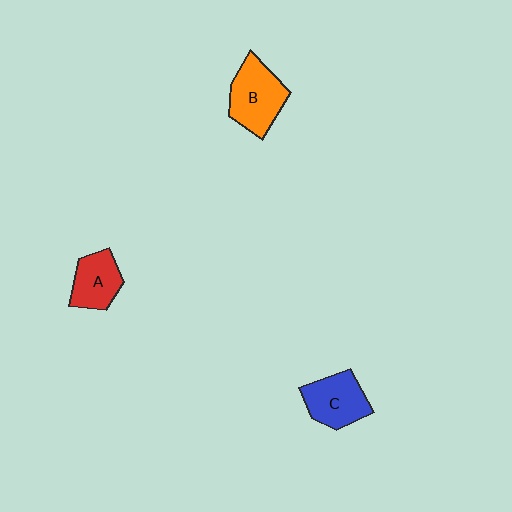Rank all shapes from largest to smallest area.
From largest to smallest: B (orange), C (blue), A (red).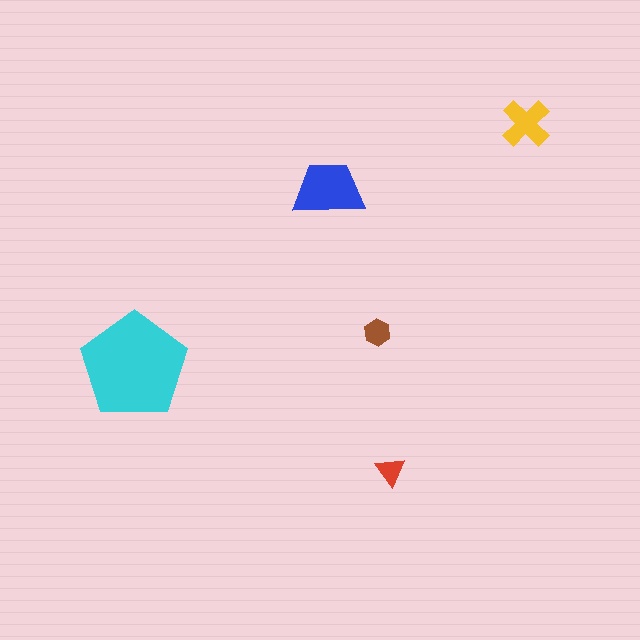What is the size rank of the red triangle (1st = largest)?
5th.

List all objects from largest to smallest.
The cyan pentagon, the blue trapezoid, the yellow cross, the brown hexagon, the red triangle.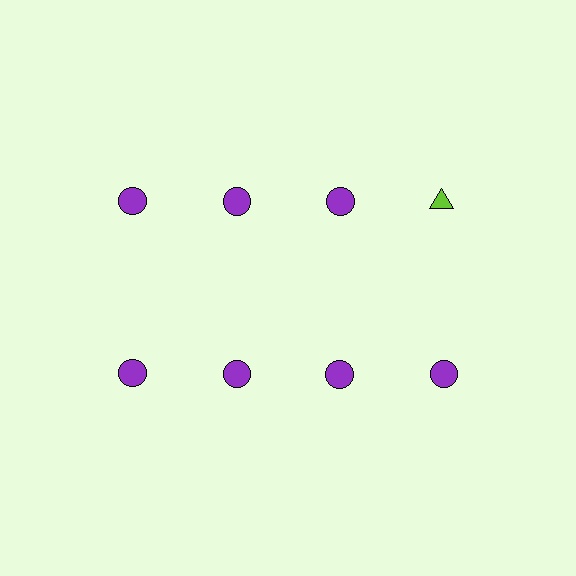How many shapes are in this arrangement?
There are 8 shapes arranged in a grid pattern.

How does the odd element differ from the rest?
It differs in both color (lime instead of purple) and shape (triangle instead of circle).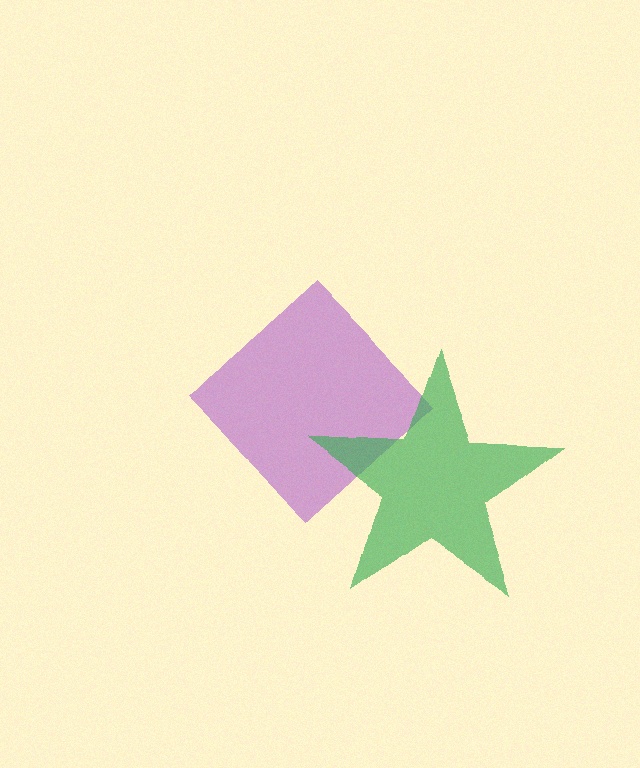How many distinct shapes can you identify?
There are 2 distinct shapes: a purple diamond, a green star.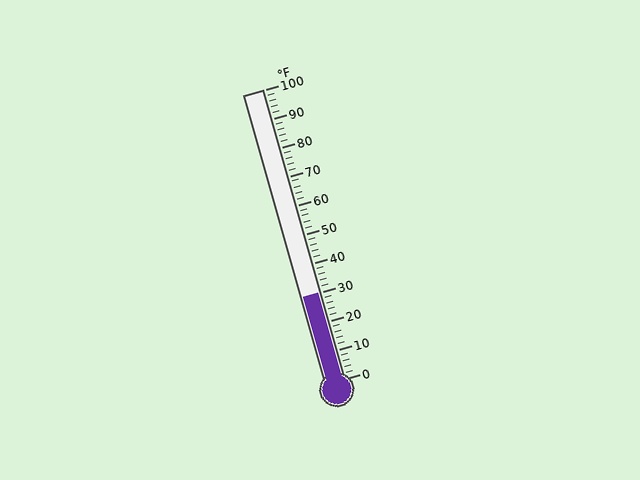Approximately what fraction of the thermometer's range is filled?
The thermometer is filled to approximately 30% of its range.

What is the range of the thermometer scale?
The thermometer scale ranges from 0°F to 100°F.